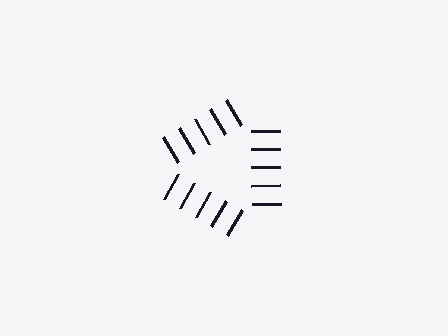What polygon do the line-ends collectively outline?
An illusory triangle — the line segments terminate on its edges but no continuous stroke is drawn.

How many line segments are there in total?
15 — 5 along each of the 3 edges.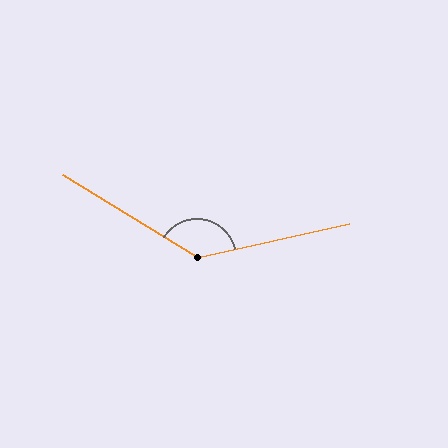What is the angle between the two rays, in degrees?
Approximately 136 degrees.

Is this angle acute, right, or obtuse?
It is obtuse.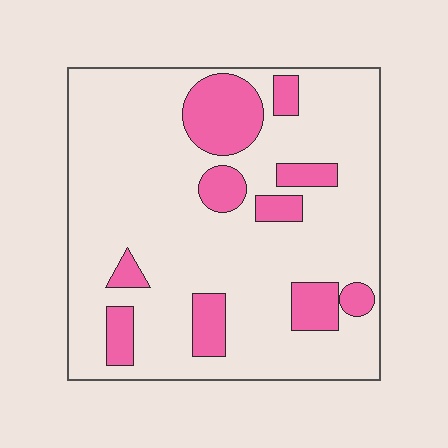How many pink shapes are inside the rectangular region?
10.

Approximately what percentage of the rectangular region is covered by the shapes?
Approximately 20%.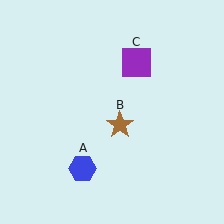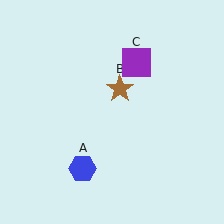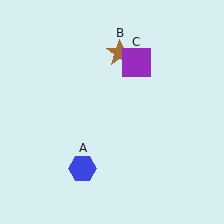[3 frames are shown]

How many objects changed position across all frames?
1 object changed position: brown star (object B).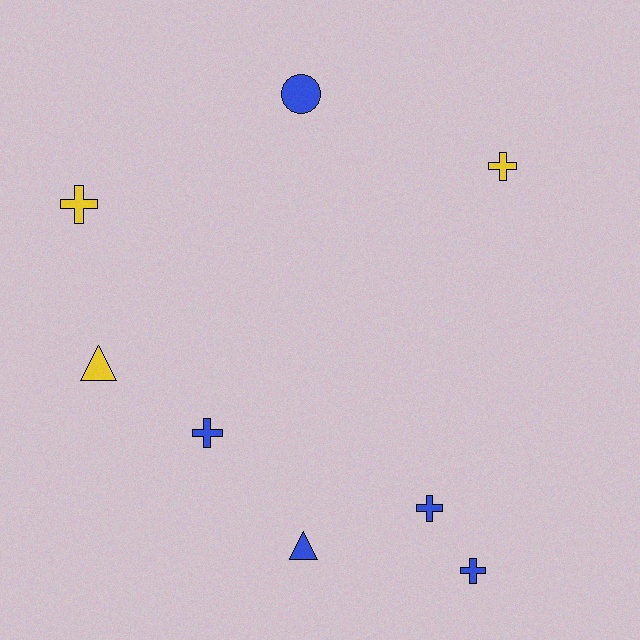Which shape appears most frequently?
Cross, with 5 objects.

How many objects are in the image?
There are 8 objects.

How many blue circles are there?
There is 1 blue circle.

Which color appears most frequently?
Blue, with 5 objects.